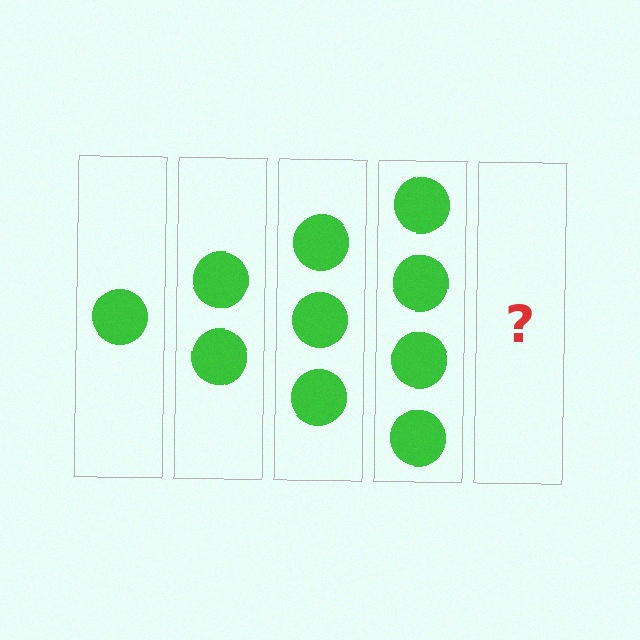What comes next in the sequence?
The next element should be 5 circles.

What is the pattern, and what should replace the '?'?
The pattern is that each step adds one more circle. The '?' should be 5 circles.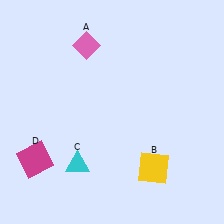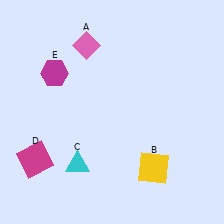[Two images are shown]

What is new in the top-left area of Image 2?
A magenta hexagon (E) was added in the top-left area of Image 2.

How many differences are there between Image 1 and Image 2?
There is 1 difference between the two images.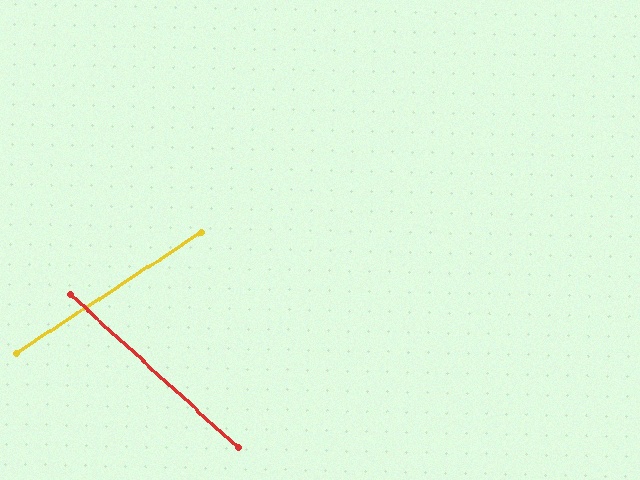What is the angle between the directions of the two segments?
Approximately 76 degrees.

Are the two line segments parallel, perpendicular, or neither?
Neither parallel nor perpendicular — they differ by about 76°.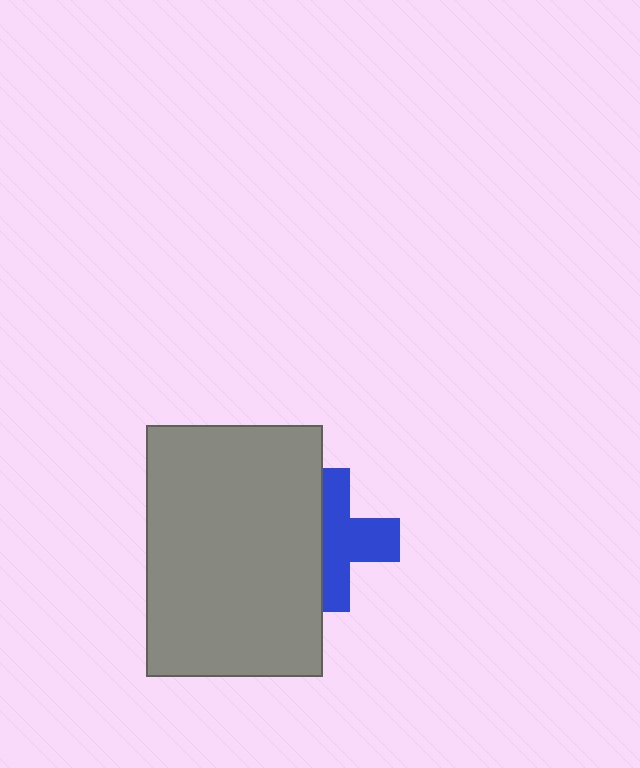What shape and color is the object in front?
The object in front is a gray rectangle.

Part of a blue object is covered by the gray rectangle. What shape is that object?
It is a cross.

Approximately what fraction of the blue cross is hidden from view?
Roughly 45% of the blue cross is hidden behind the gray rectangle.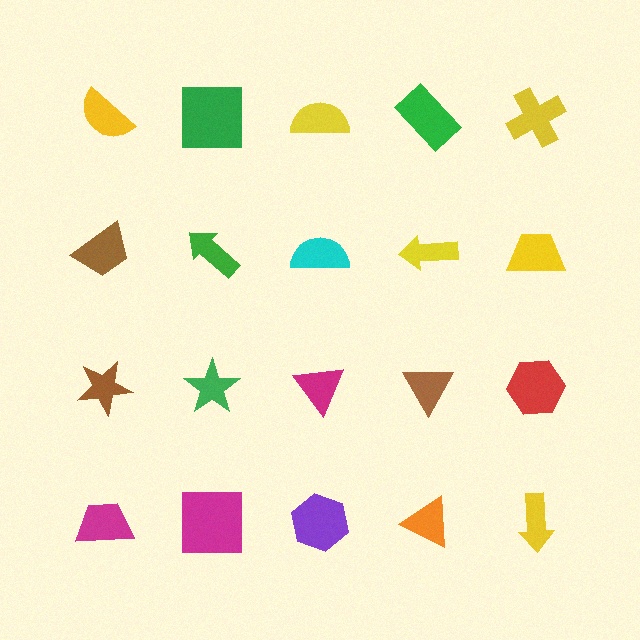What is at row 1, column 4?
A green rectangle.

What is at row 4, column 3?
A purple hexagon.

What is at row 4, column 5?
A yellow arrow.